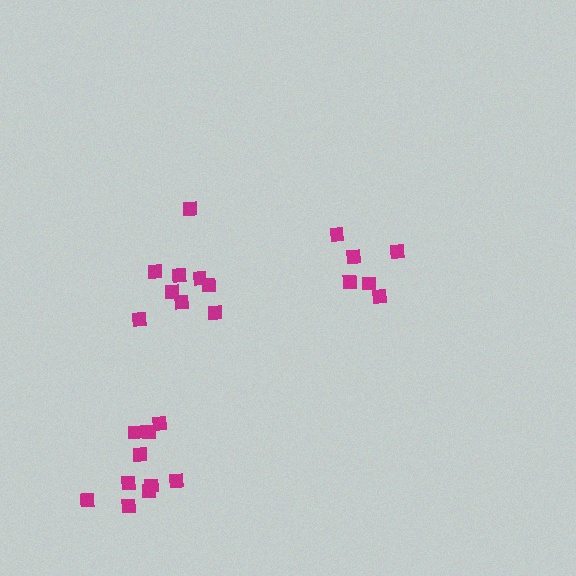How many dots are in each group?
Group 1: 6 dots, Group 2: 10 dots, Group 3: 9 dots (25 total).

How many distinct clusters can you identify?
There are 3 distinct clusters.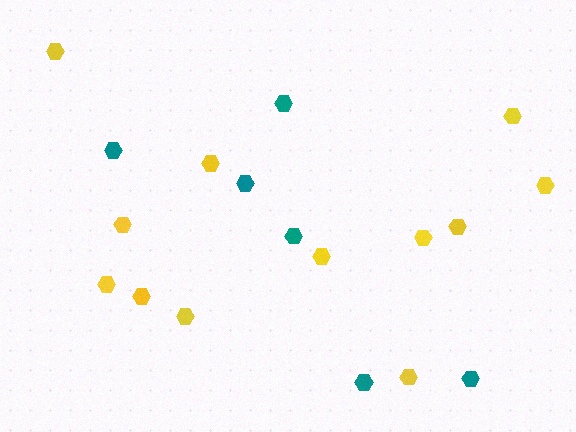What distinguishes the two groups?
There are 2 groups: one group of teal hexagons (6) and one group of yellow hexagons (12).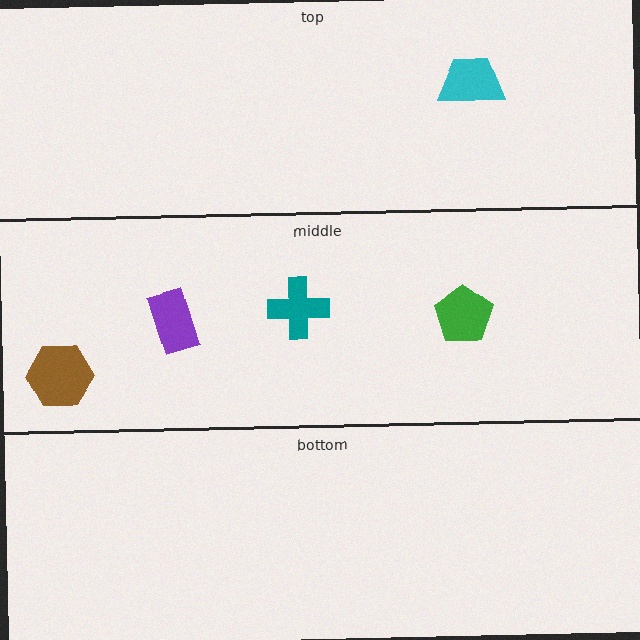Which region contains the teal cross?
The middle region.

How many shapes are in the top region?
1.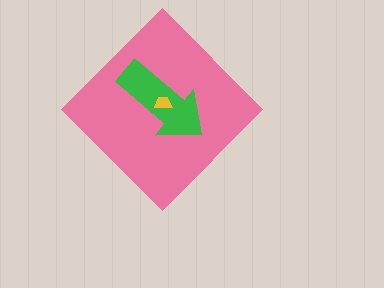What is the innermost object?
The yellow trapezoid.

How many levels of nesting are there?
3.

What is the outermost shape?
The pink diamond.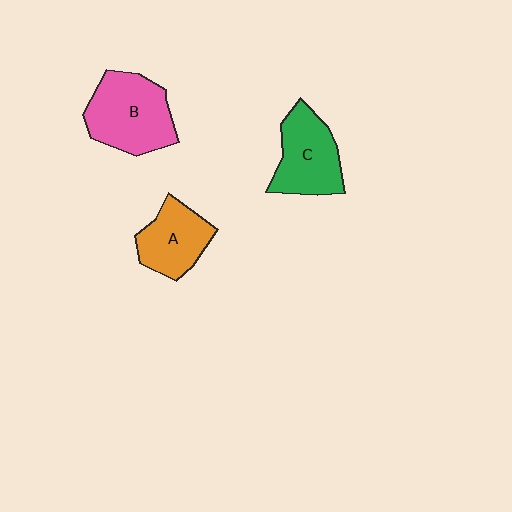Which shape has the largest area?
Shape B (pink).